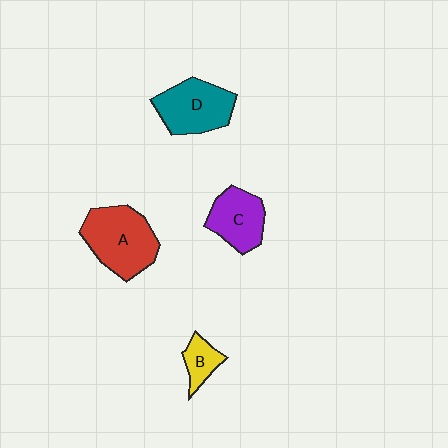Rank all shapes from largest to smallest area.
From largest to smallest: A (red), D (teal), C (purple), B (yellow).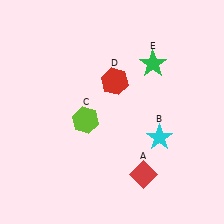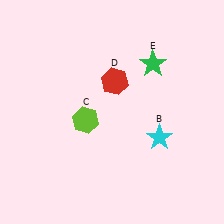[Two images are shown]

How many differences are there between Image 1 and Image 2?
There is 1 difference between the two images.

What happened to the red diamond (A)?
The red diamond (A) was removed in Image 2. It was in the bottom-right area of Image 1.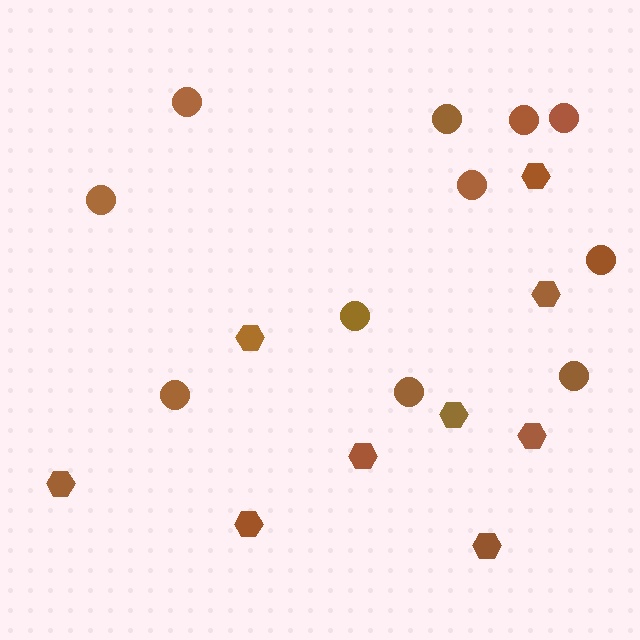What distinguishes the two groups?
There are 2 groups: one group of circles (11) and one group of hexagons (9).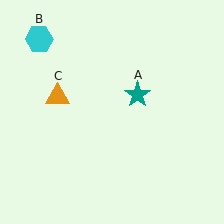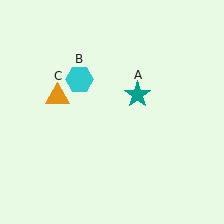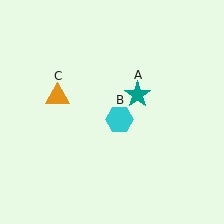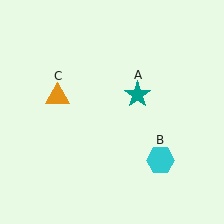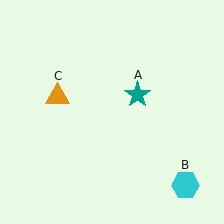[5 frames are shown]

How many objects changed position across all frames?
1 object changed position: cyan hexagon (object B).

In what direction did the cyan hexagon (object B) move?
The cyan hexagon (object B) moved down and to the right.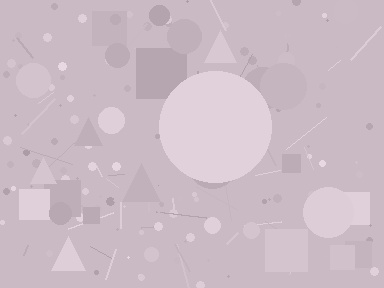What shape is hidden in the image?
A circle is hidden in the image.